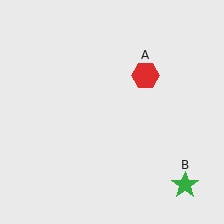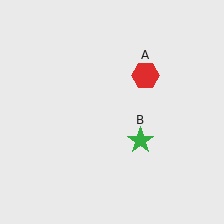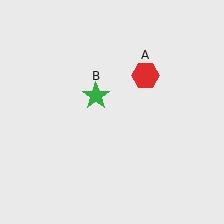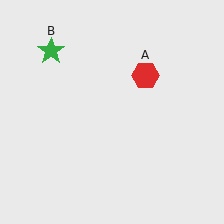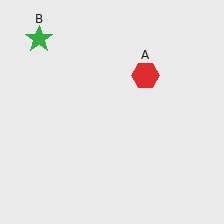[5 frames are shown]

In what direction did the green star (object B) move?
The green star (object B) moved up and to the left.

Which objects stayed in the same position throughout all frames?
Red hexagon (object A) remained stationary.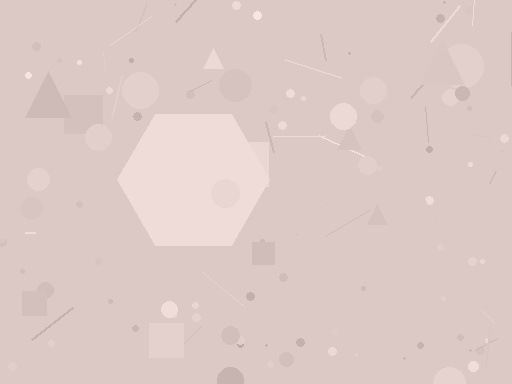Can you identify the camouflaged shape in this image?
The camouflaged shape is a hexagon.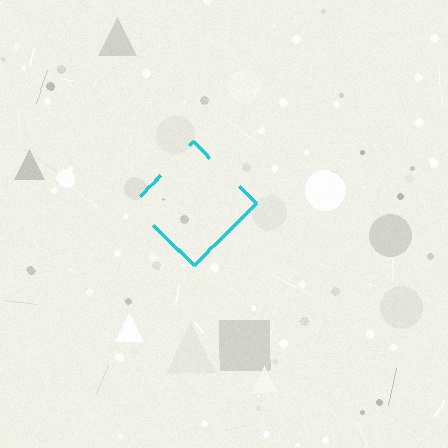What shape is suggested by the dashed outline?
The dashed outline suggests a diamond.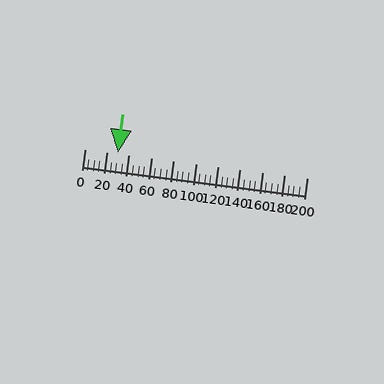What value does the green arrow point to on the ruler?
The green arrow points to approximately 30.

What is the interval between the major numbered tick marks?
The major tick marks are spaced 20 units apart.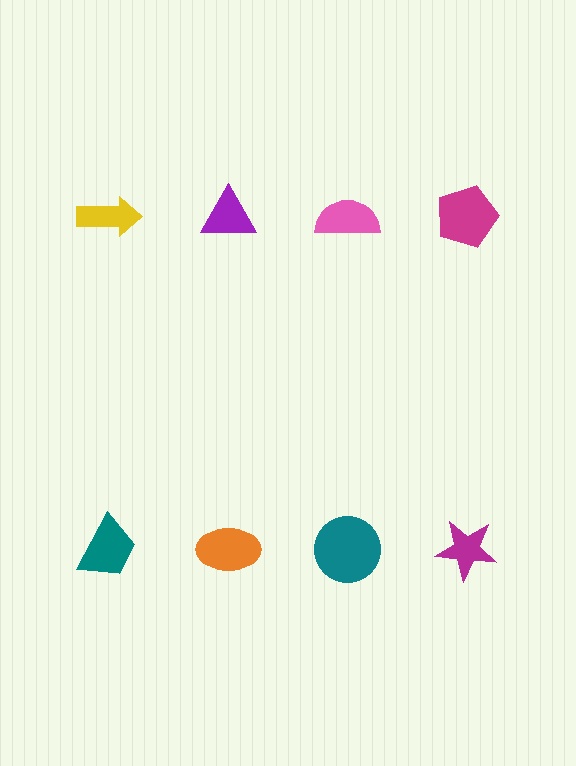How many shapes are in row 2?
4 shapes.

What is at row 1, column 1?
A yellow arrow.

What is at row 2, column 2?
An orange ellipse.